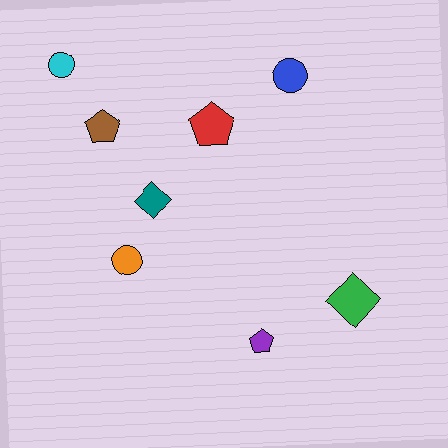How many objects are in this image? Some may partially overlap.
There are 8 objects.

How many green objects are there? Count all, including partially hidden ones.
There is 1 green object.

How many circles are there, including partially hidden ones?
There are 3 circles.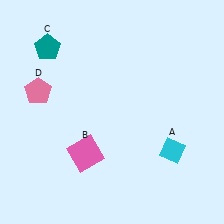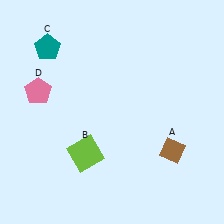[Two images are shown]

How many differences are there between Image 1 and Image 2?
There are 2 differences between the two images.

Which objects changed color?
A changed from cyan to brown. B changed from pink to lime.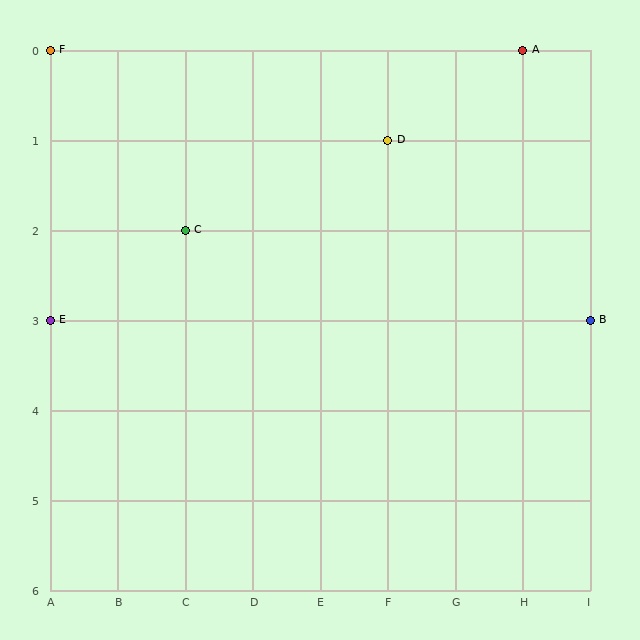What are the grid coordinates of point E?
Point E is at grid coordinates (A, 3).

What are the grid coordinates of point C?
Point C is at grid coordinates (C, 2).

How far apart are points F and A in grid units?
Points F and A are 7 columns apart.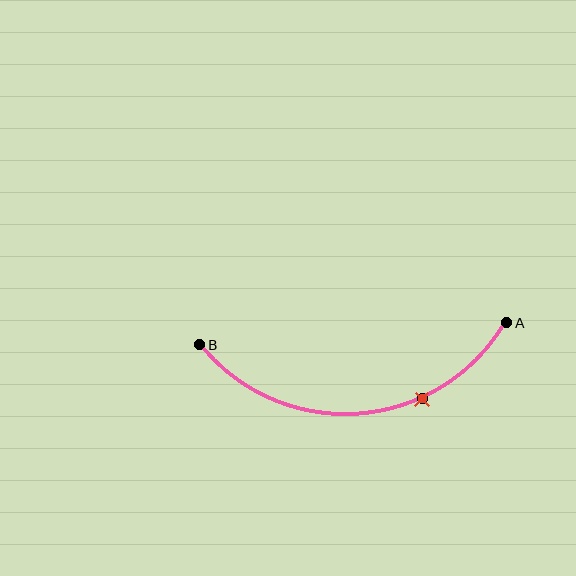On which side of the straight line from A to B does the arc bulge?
The arc bulges below the straight line connecting A and B.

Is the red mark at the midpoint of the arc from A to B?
No. The red mark lies on the arc but is closer to endpoint A. The arc midpoint would be at the point on the curve equidistant along the arc from both A and B.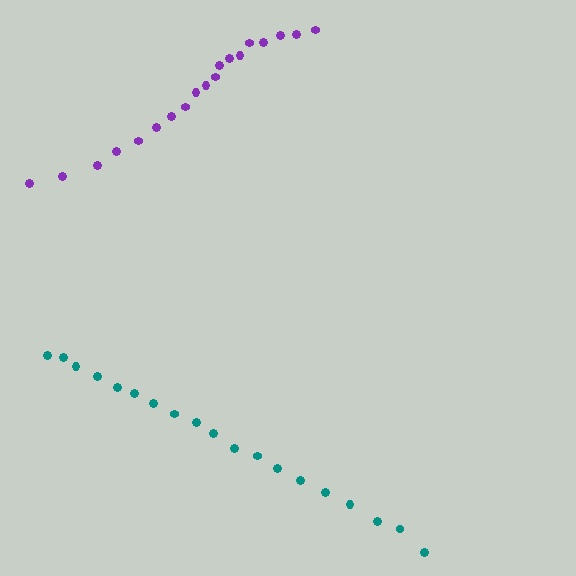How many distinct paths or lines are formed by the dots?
There are 2 distinct paths.